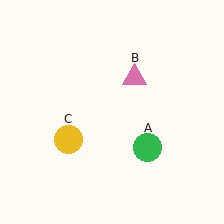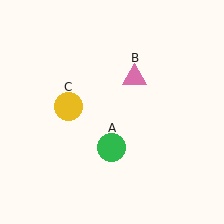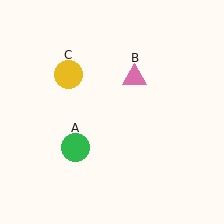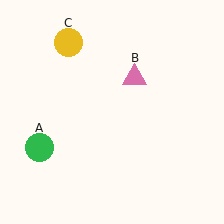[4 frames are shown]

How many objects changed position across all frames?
2 objects changed position: green circle (object A), yellow circle (object C).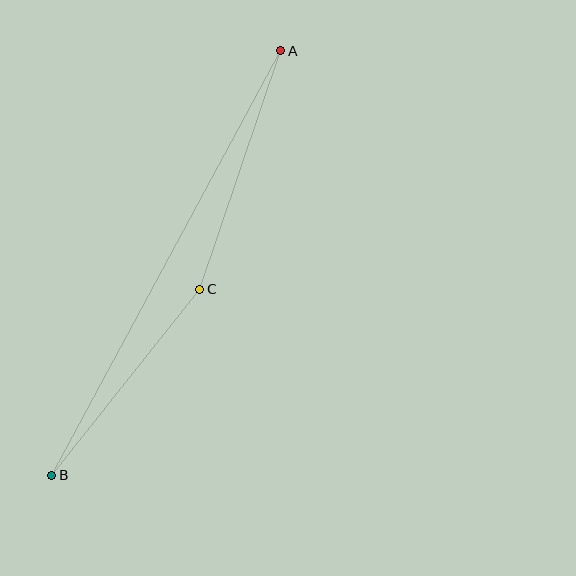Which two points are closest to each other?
Points B and C are closest to each other.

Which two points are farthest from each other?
Points A and B are farthest from each other.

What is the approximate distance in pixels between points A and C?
The distance between A and C is approximately 252 pixels.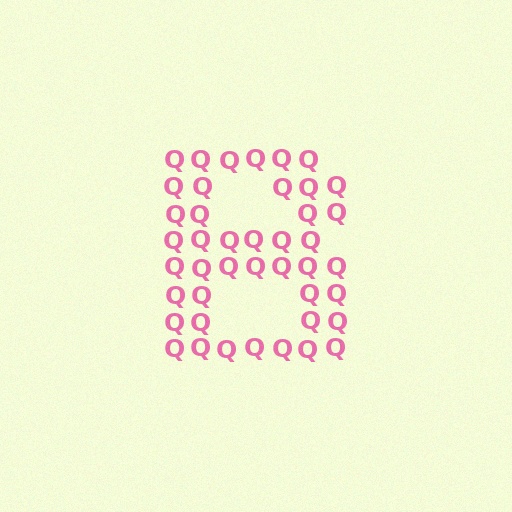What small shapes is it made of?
It is made of small letter Q's.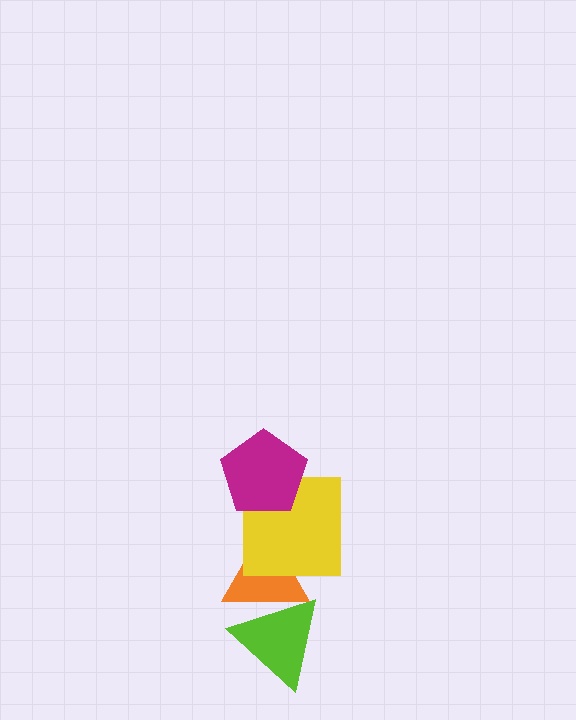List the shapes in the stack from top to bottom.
From top to bottom: the magenta pentagon, the yellow square, the orange triangle, the lime triangle.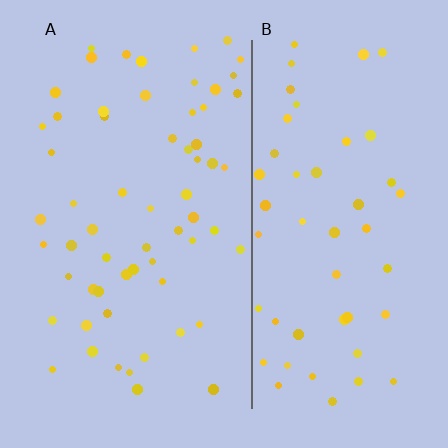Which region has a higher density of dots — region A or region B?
A (the left).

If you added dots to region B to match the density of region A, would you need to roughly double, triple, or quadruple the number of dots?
Approximately double.